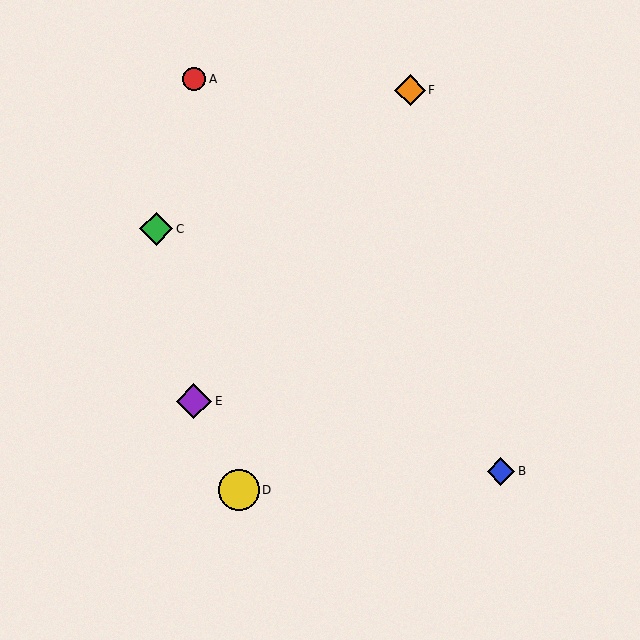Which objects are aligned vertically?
Objects A, E are aligned vertically.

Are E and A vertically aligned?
Yes, both are at x≈194.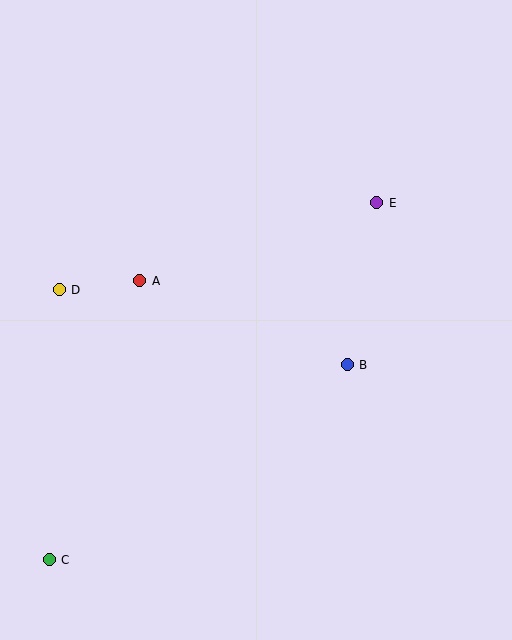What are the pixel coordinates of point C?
Point C is at (49, 560).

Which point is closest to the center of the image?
Point B at (347, 365) is closest to the center.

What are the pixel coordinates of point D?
Point D is at (59, 290).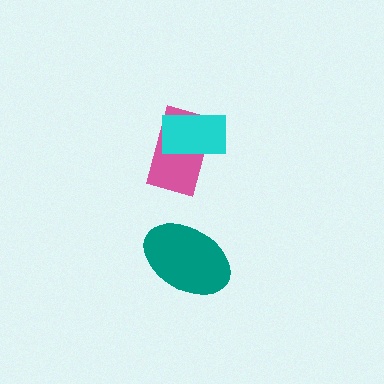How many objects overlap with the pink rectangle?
1 object overlaps with the pink rectangle.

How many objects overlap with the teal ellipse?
0 objects overlap with the teal ellipse.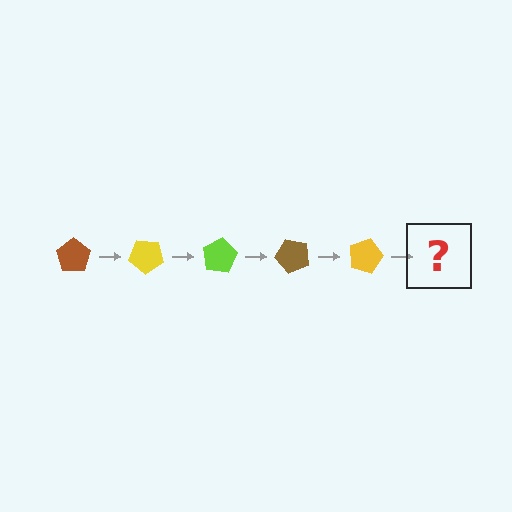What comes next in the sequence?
The next element should be a lime pentagon, rotated 200 degrees from the start.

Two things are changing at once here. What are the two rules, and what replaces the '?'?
The two rules are that it rotates 40 degrees each step and the color cycles through brown, yellow, and lime. The '?' should be a lime pentagon, rotated 200 degrees from the start.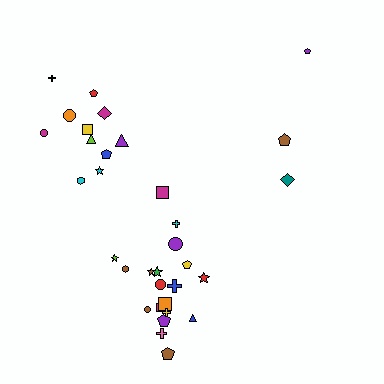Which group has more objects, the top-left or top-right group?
The top-left group.